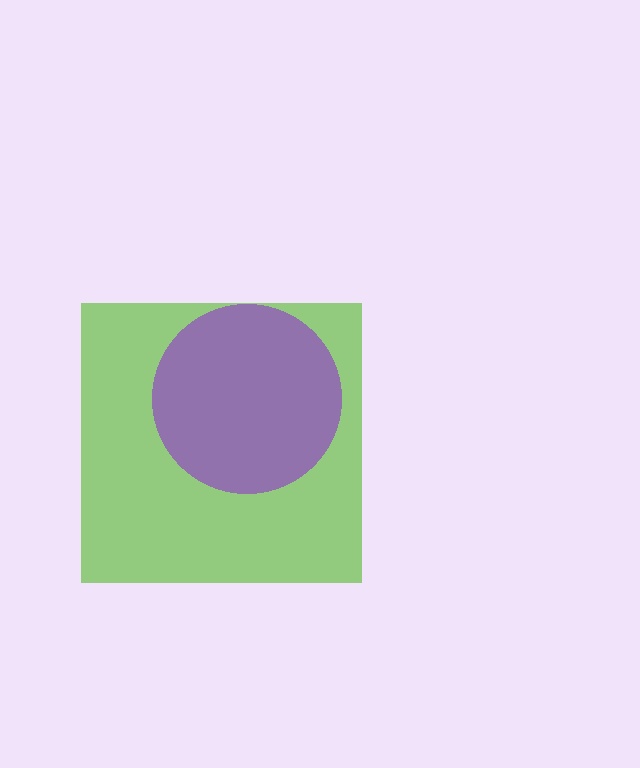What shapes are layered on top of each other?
The layered shapes are: a lime square, a purple circle.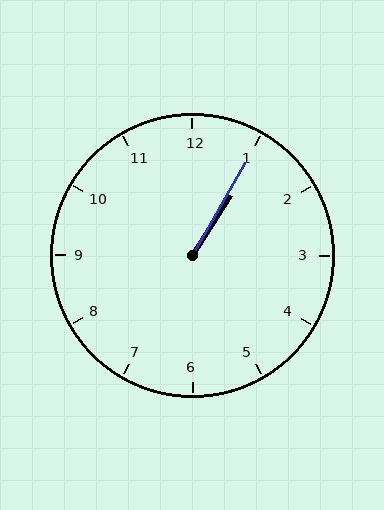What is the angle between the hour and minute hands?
Approximately 2 degrees.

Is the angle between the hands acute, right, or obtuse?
It is acute.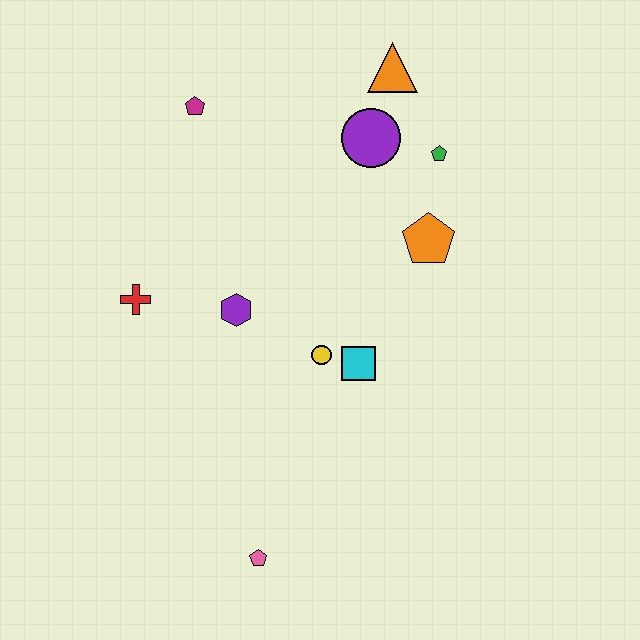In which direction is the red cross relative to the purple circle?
The red cross is to the left of the purple circle.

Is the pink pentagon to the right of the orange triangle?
No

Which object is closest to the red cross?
The purple hexagon is closest to the red cross.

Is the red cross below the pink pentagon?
No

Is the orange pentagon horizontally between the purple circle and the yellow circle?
No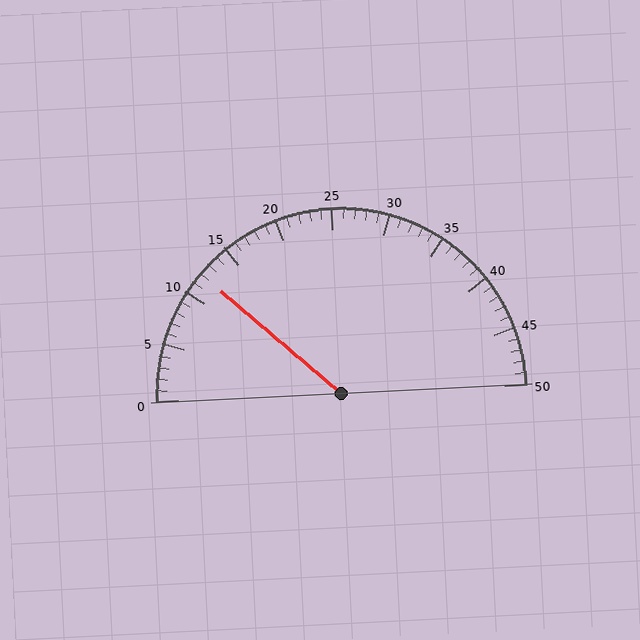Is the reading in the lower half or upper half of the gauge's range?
The reading is in the lower half of the range (0 to 50).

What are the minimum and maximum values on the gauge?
The gauge ranges from 0 to 50.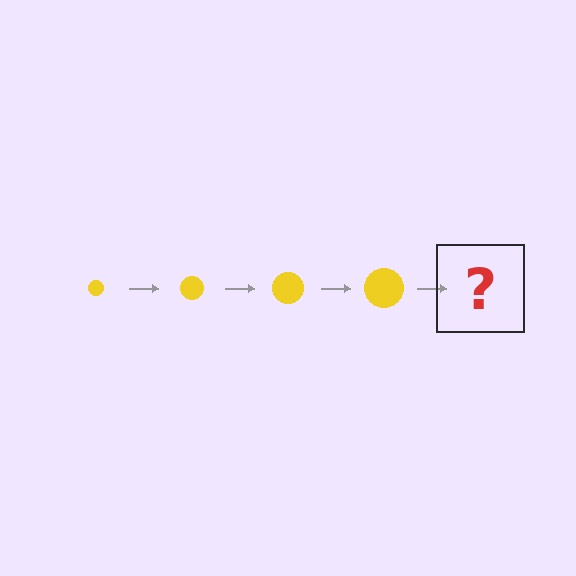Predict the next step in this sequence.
The next step is a yellow circle, larger than the previous one.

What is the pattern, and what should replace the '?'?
The pattern is that the circle gets progressively larger each step. The '?' should be a yellow circle, larger than the previous one.